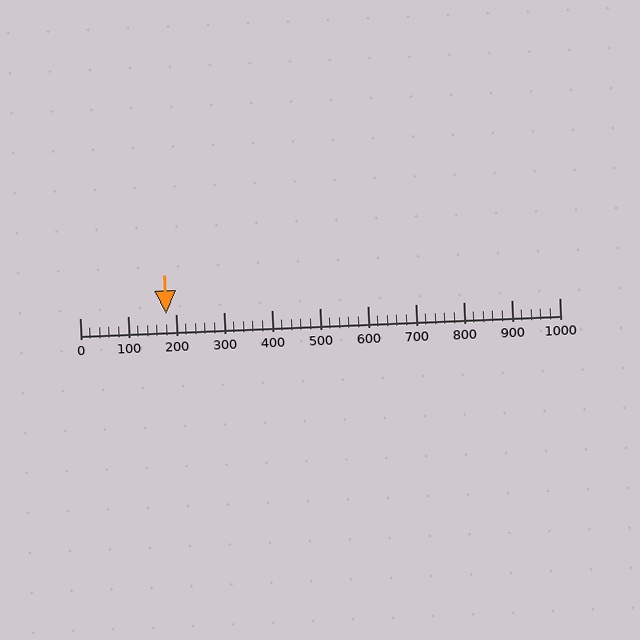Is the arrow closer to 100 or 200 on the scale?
The arrow is closer to 200.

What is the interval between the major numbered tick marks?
The major tick marks are spaced 100 units apart.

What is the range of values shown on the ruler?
The ruler shows values from 0 to 1000.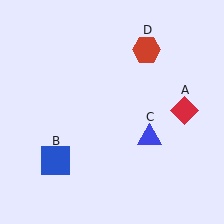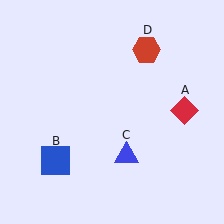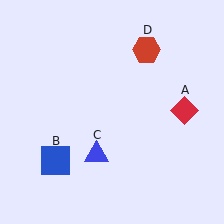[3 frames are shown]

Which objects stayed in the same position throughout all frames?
Red diamond (object A) and blue square (object B) and red hexagon (object D) remained stationary.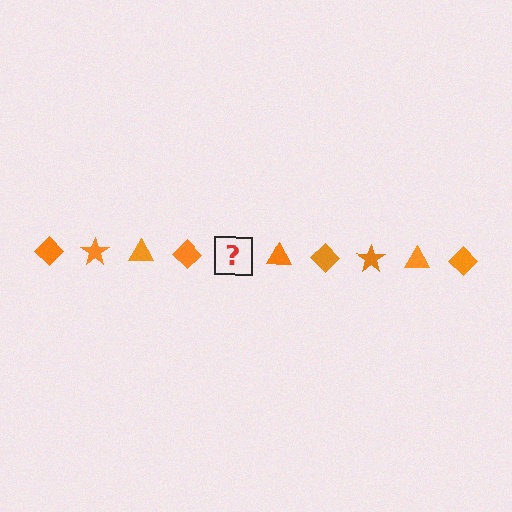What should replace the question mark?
The question mark should be replaced with an orange star.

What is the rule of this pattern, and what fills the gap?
The rule is that the pattern cycles through diamond, star, triangle shapes in orange. The gap should be filled with an orange star.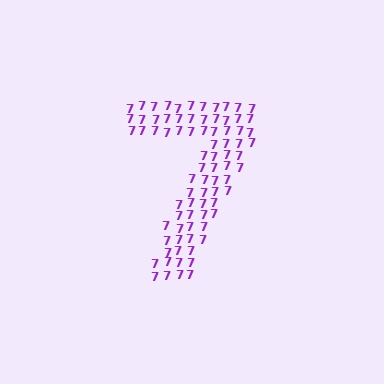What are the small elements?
The small elements are digit 7's.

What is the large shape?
The large shape is the digit 7.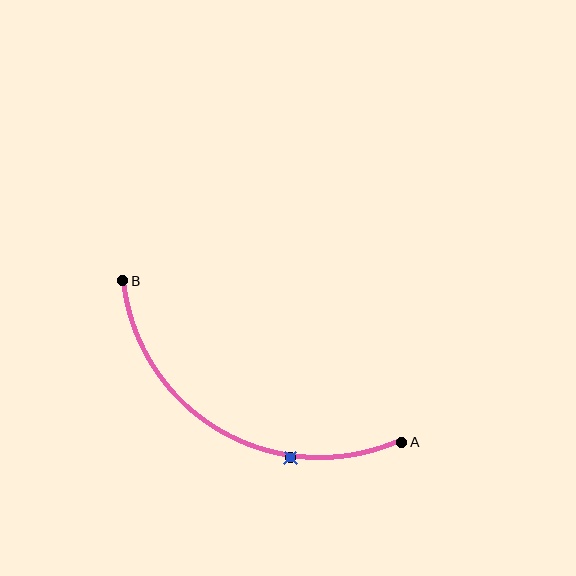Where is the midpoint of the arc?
The arc midpoint is the point on the curve farthest from the straight line joining A and B. It sits below that line.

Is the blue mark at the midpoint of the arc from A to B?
No. The blue mark lies on the arc but is closer to endpoint A. The arc midpoint would be at the point on the curve equidistant along the arc from both A and B.